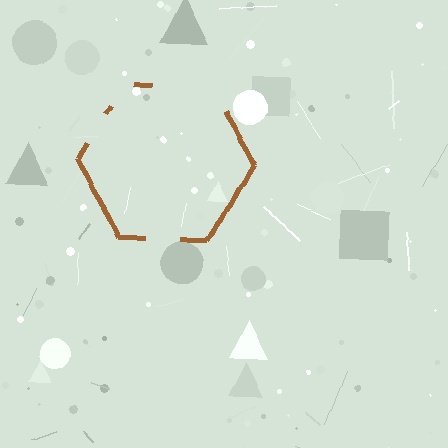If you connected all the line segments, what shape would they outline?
They would outline a hexagon.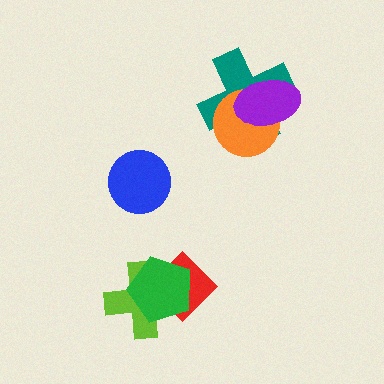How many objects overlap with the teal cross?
2 objects overlap with the teal cross.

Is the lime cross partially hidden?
Yes, it is partially covered by another shape.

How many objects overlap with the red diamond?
2 objects overlap with the red diamond.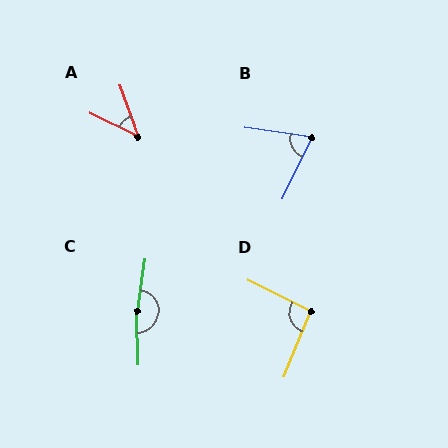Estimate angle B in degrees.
Approximately 73 degrees.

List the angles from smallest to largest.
A (44°), B (73°), D (95°), C (170°).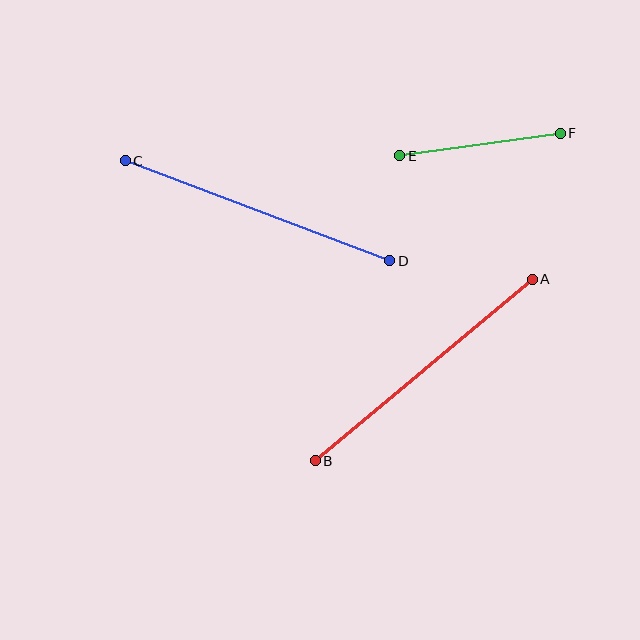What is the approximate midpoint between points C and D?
The midpoint is at approximately (257, 211) pixels.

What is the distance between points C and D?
The distance is approximately 283 pixels.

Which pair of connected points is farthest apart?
Points C and D are farthest apart.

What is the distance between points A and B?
The distance is approximately 282 pixels.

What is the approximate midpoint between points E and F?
The midpoint is at approximately (480, 145) pixels.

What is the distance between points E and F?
The distance is approximately 162 pixels.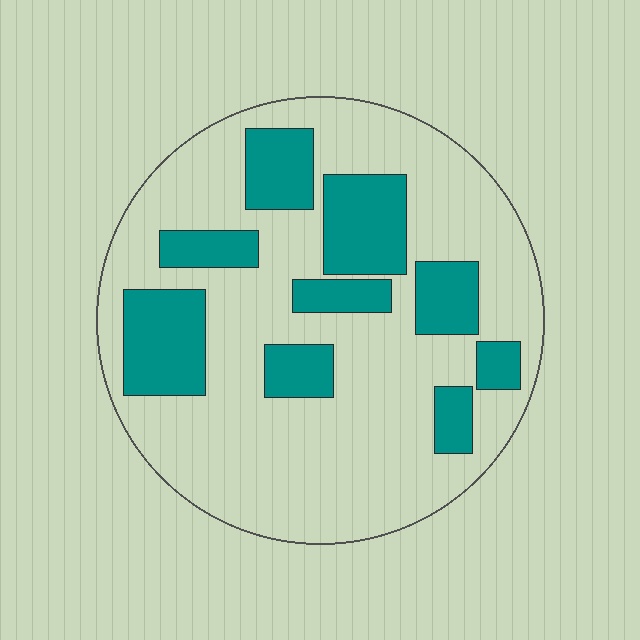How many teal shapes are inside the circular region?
9.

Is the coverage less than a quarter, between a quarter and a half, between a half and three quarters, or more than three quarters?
Between a quarter and a half.